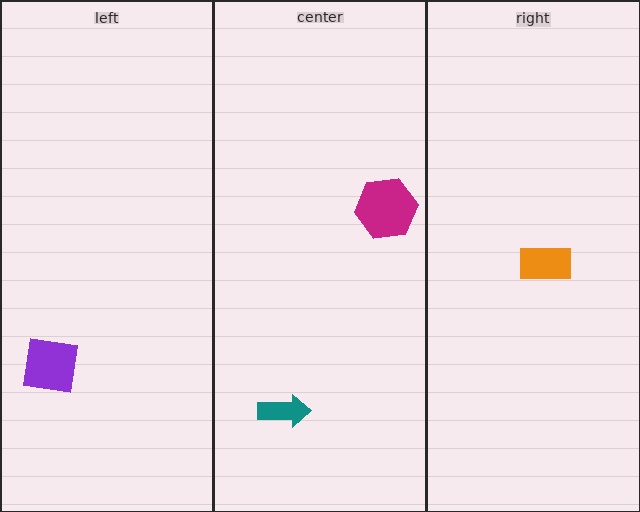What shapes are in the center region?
The magenta hexagon, the teal arrow.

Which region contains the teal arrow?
The center region.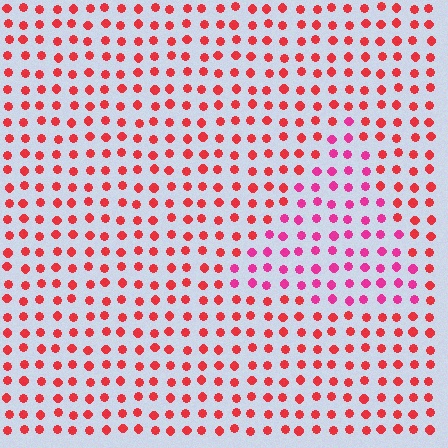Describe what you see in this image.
The image is filled with small red elements in a uniform arrangement. A triangle-shaped region is visible where the elements are tinted to a slightly different hue, forming a subtle color boundary.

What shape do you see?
I see a triangle.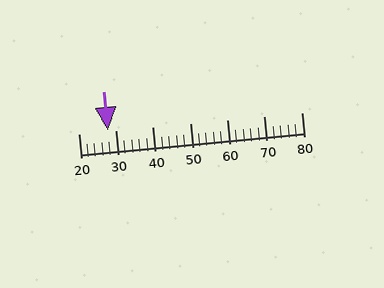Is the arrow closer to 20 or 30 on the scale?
The arrow is closer to 30.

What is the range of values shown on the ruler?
The ruler shows values from 20 to 80.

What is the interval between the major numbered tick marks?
The major tick marks are spaced 10 units apart.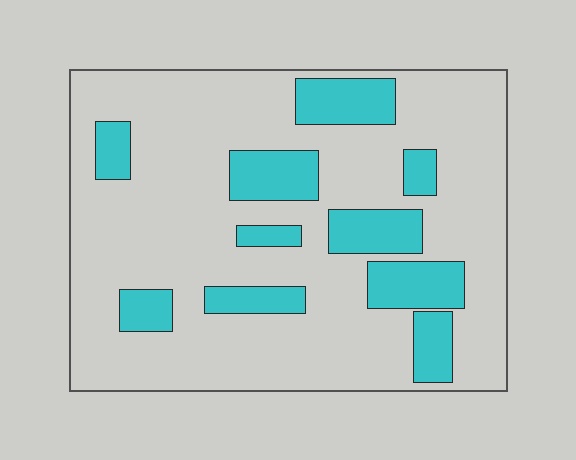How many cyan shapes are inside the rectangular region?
10.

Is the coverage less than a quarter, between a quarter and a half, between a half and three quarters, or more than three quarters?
Less than a quarter.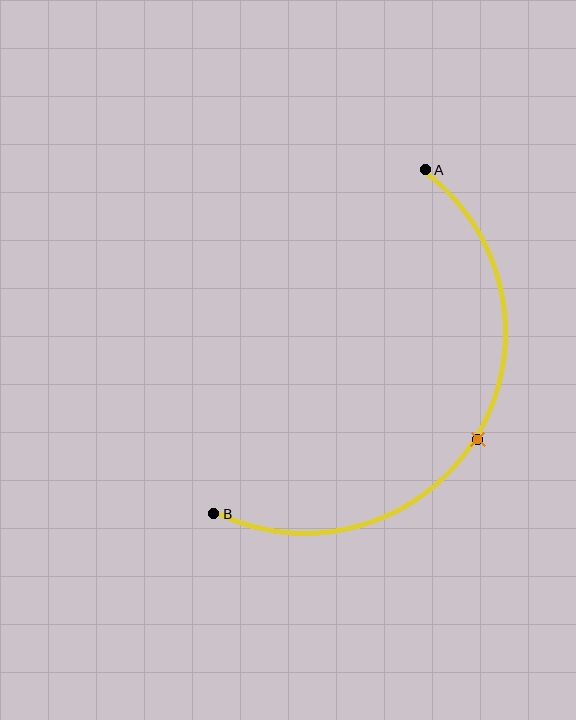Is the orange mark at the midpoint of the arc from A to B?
Yes. The orange mark lies on the arc at equal arc-length from both A and B — it is the arc midpoint.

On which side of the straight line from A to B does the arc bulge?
The arc bulges to the right of the straight line connecting A and B.